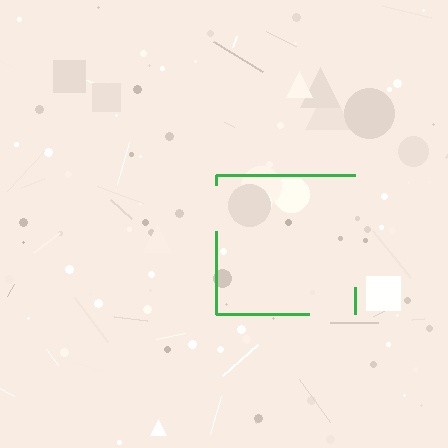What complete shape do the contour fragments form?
The contour fragments form a square.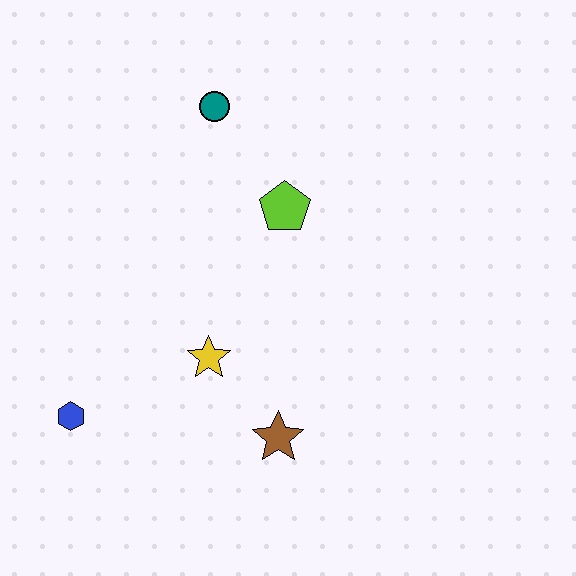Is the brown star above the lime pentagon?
No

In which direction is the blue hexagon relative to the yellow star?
The blue hexagon is to the left of the yellow star.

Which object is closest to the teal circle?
The lime pentagon is closest to the teal circle.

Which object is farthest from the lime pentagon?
The blue hexagon is farthest from the lime pentagon.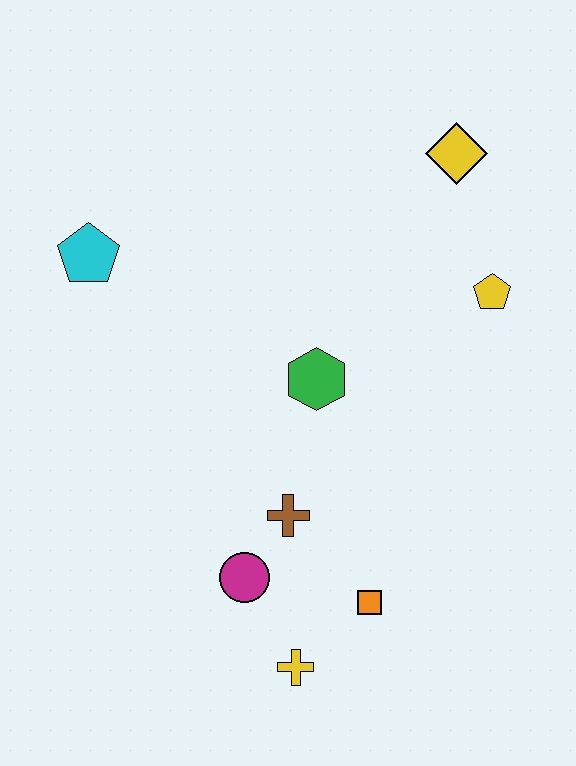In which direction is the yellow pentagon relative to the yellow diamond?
The yellow pentagon is below the yellow diamond.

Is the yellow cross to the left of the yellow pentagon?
Yes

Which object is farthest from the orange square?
The yellow diamond is farthest from the orange square.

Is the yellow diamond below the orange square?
No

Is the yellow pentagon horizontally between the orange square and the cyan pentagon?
No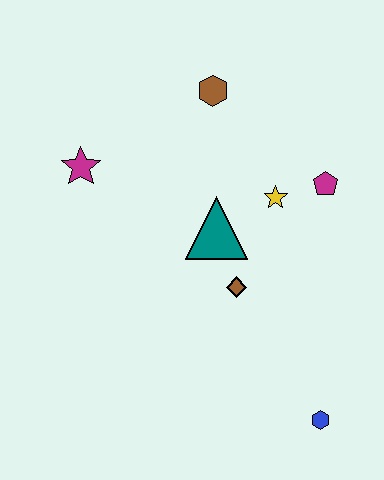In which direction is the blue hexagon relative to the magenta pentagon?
The blue hexagon is below the magenta pentagon.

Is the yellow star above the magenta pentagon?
No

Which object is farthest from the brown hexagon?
The blue hexagon is farthest from the brown hexagon.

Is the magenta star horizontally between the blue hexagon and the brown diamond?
No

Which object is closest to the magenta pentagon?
The yellow star is closest to the magenta pentagon.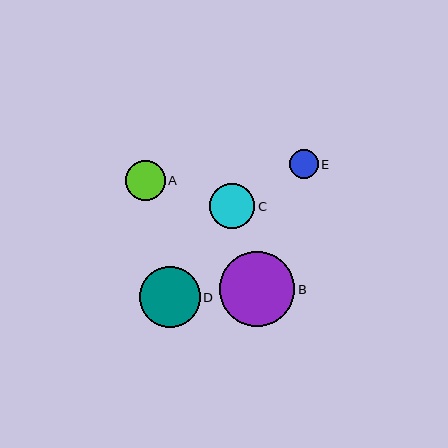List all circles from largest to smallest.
From largest to smallest: B, D, C, A, E.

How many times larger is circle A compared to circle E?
Circle A is approximately 1.4 times the size of circle E.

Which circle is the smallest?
Circle E is the smallest with a size of approximately 29 pixels.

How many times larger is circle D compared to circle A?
Circle D is approximately 1.5 times the size of circle A.